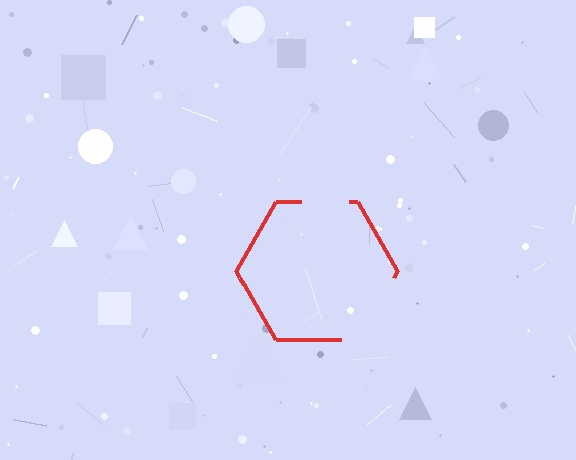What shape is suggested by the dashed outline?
The dashed outline suggests a hexagon.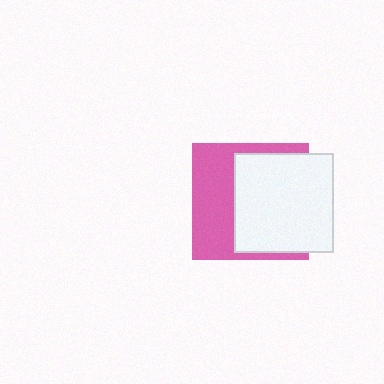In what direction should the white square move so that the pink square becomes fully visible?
The white square should move right. That is the shortest direction to clear the overlap and leave the pink square fully visible.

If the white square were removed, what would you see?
You would see the complete pink square.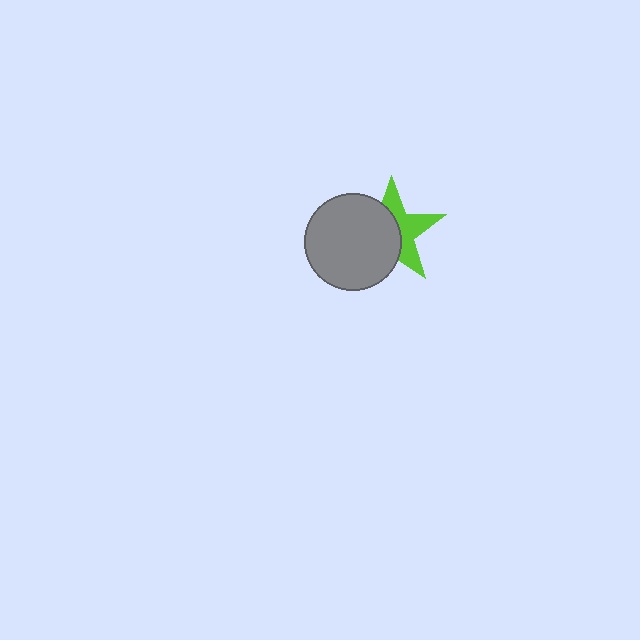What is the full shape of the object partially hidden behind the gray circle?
The partially hidden object is a lime star.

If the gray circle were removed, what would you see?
You would see the complete lime star.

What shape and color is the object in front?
The object in front is a gray circle.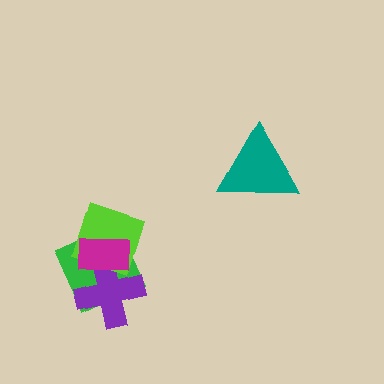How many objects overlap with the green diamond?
3 objects overlap with the green diamond.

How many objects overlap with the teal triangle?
0 objects overlap with the teal triangle.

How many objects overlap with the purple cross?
3 objects overlap with the purple cross.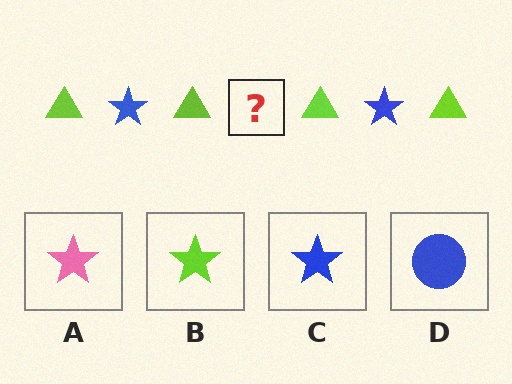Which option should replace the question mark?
Option C.